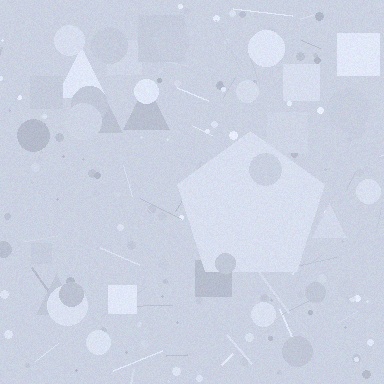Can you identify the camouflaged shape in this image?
The camouflaged shape is a pentagon.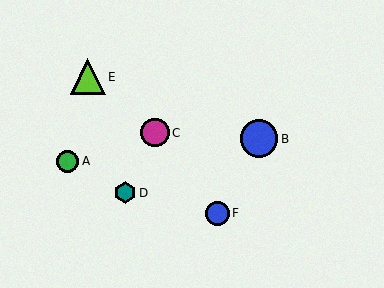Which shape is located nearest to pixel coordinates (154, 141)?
The magenta circle (labeled C) at (155, 133) is nearest to that location.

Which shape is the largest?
The blue circle (labeled B) is the largest.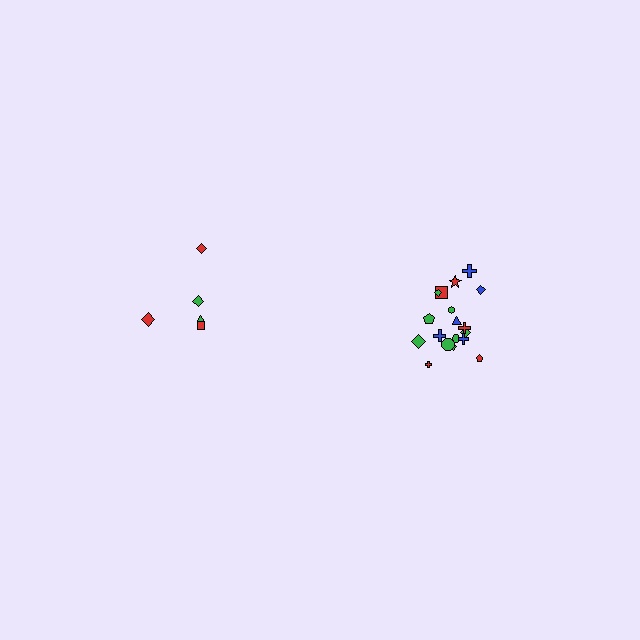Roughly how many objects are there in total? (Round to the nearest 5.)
Roughly 25 objects in total.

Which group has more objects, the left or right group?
The right group.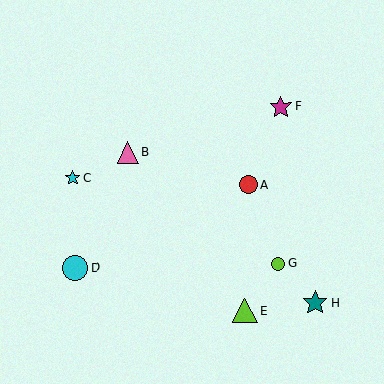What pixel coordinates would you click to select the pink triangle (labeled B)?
Click at (128, 153) to select the pink triangle B.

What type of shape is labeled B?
Shape B is a pink triangle.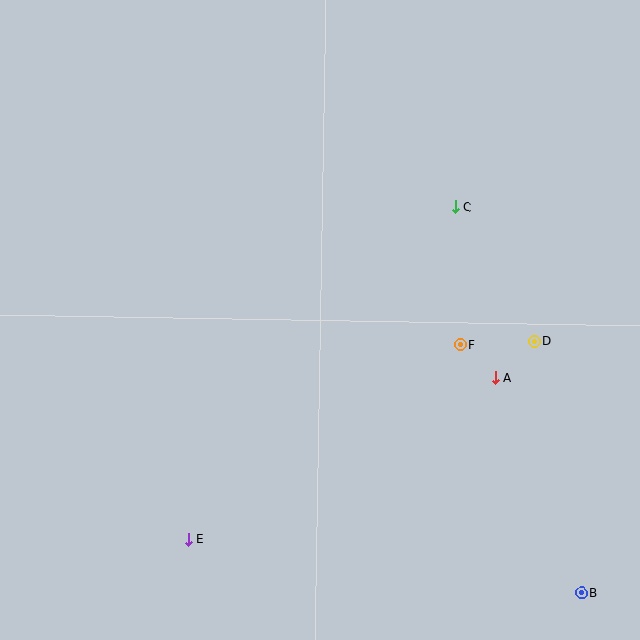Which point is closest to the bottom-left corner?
Point E is closest to the bottom-left corner.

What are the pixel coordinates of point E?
Point E is at (189, 539).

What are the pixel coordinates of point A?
Point A is at (495, 378).